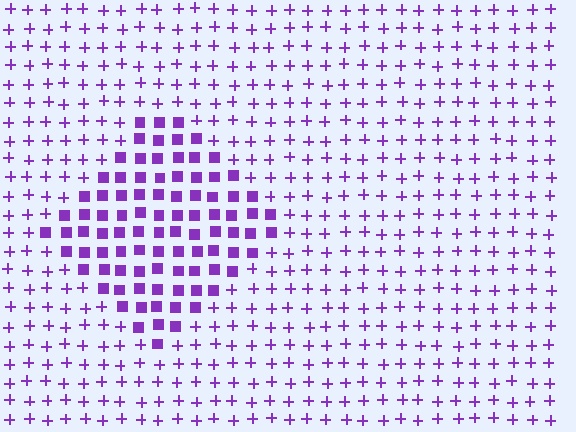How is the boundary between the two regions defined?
The boundary is defined by a change in element shape: squares inside vs. plus signs outside. All elements share the same color and spacing.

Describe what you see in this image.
The image is filled with small purple elements arranged in a uniform grid. A diamond-shaped region contains squares, while the surrounding area contains plus signs. The boundary is defined purely by the change in element shape.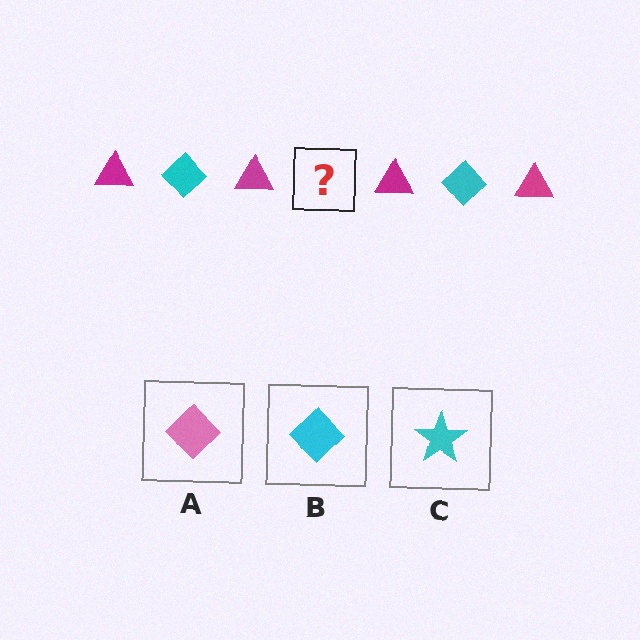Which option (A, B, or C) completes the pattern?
B.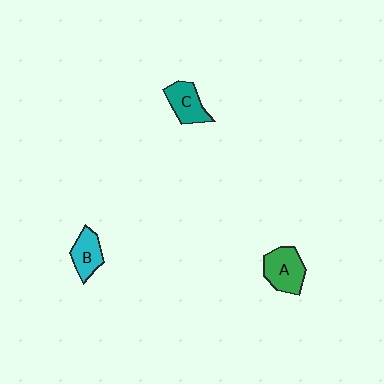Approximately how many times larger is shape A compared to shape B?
Approximately 1.3 times.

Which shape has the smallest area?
Shape B (cyan).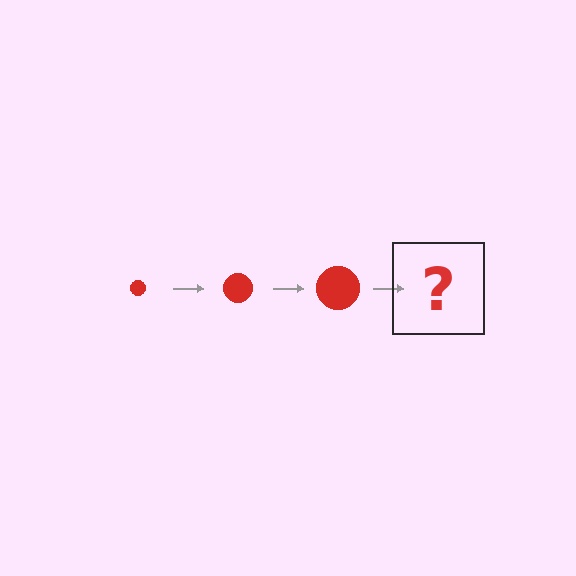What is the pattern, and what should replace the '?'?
The pattern is that the circle gets progressively larger each step. The '?' should be a red circle, larger than the previous one.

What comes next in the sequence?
The next element should be a red circle, larger than the previous one.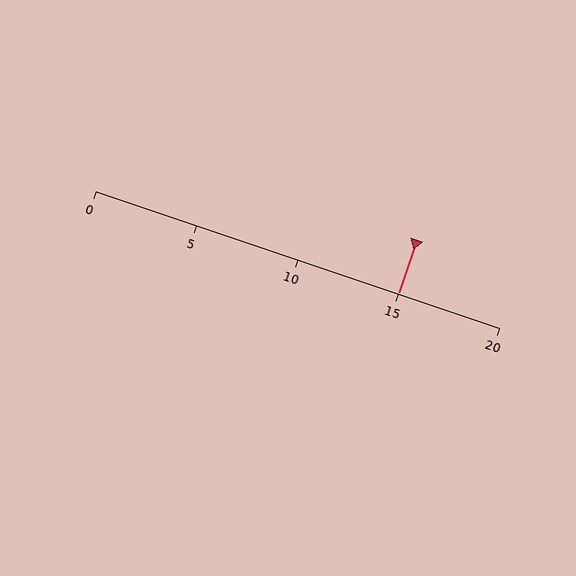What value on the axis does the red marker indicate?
The marker indicates approximately 15.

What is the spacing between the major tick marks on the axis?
The major ticks are spaced 5 apart.